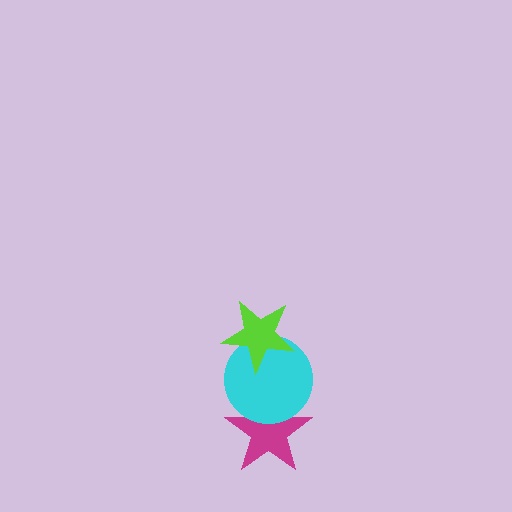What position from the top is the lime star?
The lime star is 1st from the top.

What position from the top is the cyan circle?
The cyan circle is 2nd from the top.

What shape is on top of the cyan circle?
The lime star is on top of the cyan circle.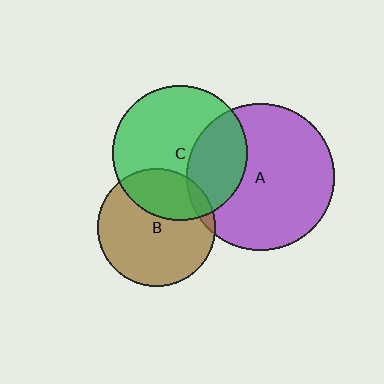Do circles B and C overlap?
Yes.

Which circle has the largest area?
Circle A (purple).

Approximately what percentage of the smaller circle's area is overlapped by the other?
Approximately 30%.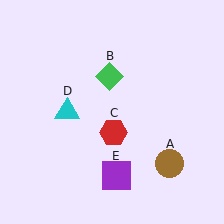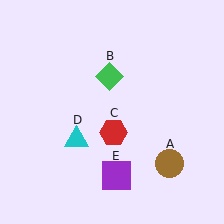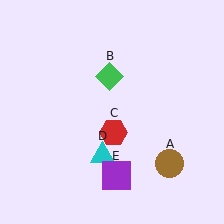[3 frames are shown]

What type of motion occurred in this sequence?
The cyan triangle (object D) rotated counterclockwise around the center of the scene.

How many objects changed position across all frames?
1 object changed position: cyan triangle (object D).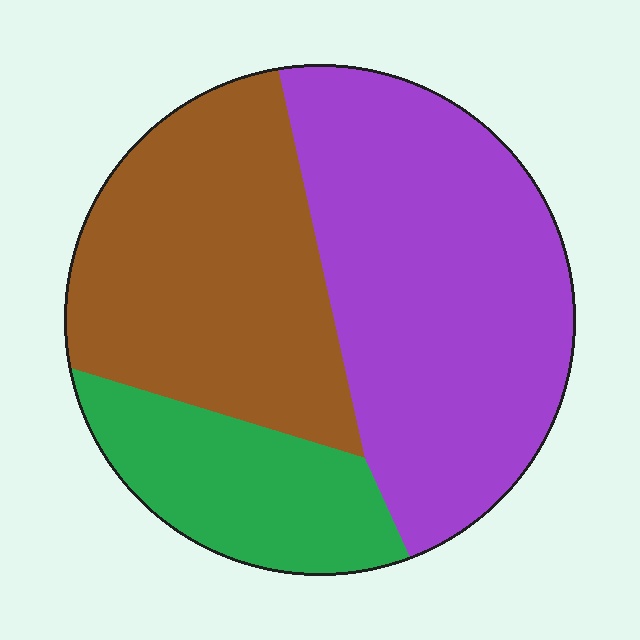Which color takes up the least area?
Green, at roughly 20%.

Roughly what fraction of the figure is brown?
Brown covers roughly 35% of the figure.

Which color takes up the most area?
Purple, at roughly 45%.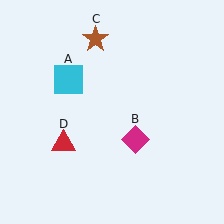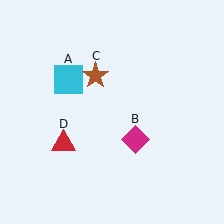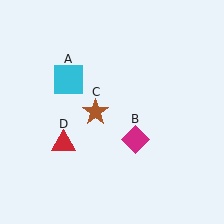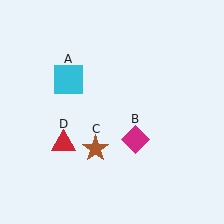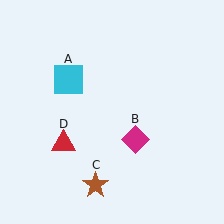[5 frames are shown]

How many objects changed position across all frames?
1 object changed position: brown star (object C).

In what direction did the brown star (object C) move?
The brown star (object C) moved down.